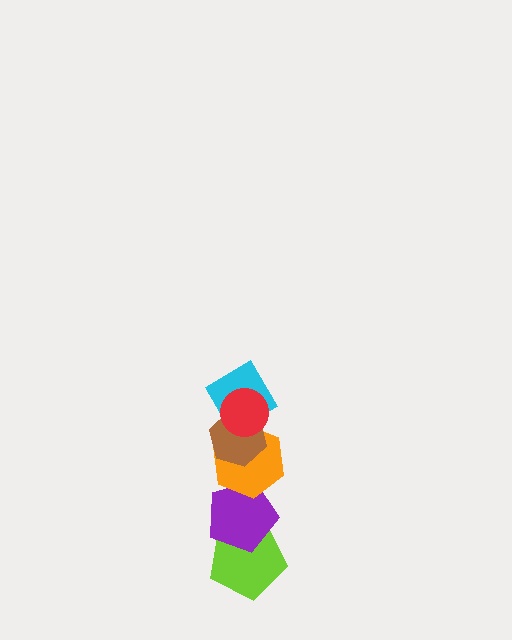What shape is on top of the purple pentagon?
The orange hexagon is on top of the purple pentagon.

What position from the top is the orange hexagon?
The orange hexagon is 4th from the top.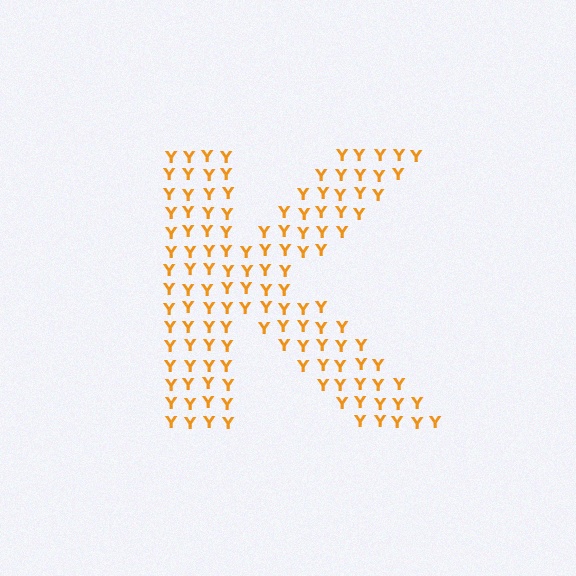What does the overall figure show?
The overall figure shows the letter K.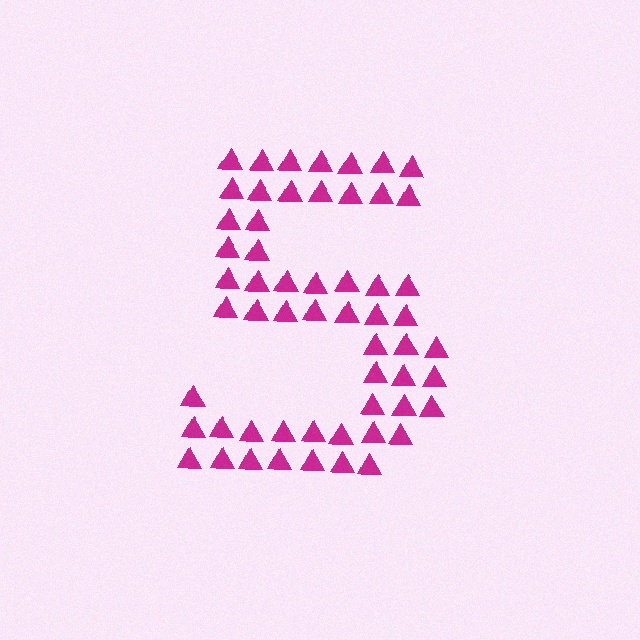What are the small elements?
The small elements are triangles.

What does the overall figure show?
The overall figure shows the digit 5.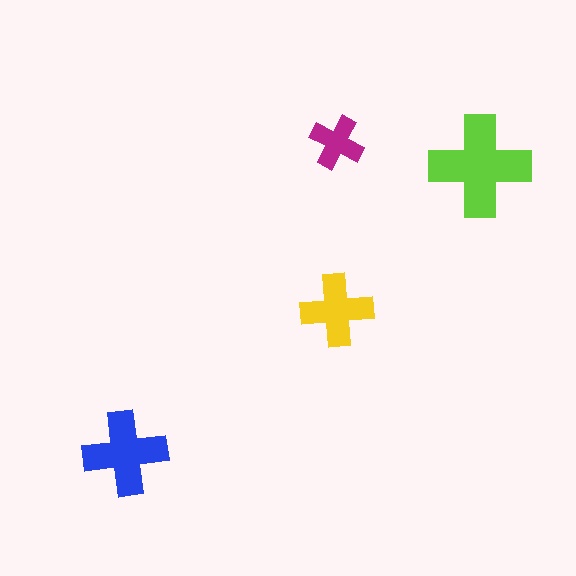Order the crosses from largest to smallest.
the lime one, the blue one, the yellow one, the magenta one.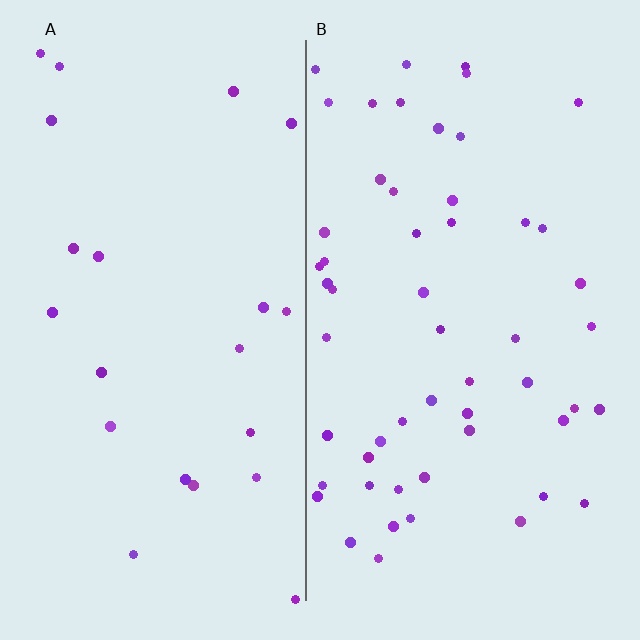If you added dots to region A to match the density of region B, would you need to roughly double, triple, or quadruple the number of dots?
Approximately double.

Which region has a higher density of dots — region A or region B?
B (the right).